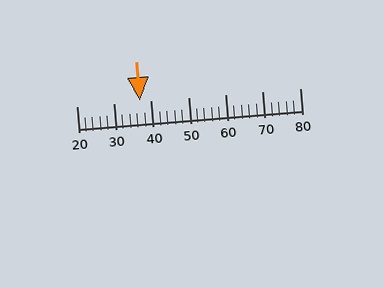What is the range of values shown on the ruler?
The ruler shows values from 20 to 80.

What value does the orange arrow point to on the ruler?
The orange arrow points to approximately 37.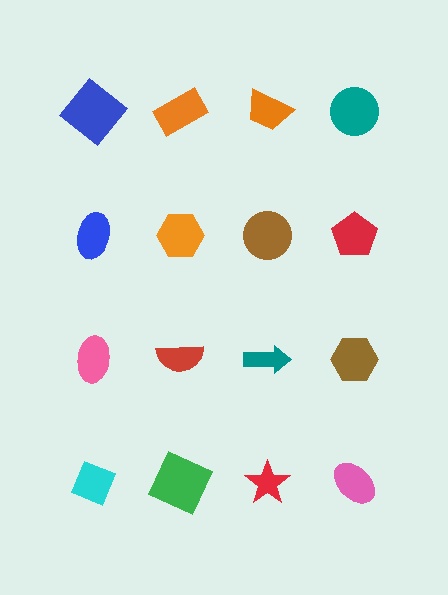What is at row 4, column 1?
A cyan diamond.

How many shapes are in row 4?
4 shapes.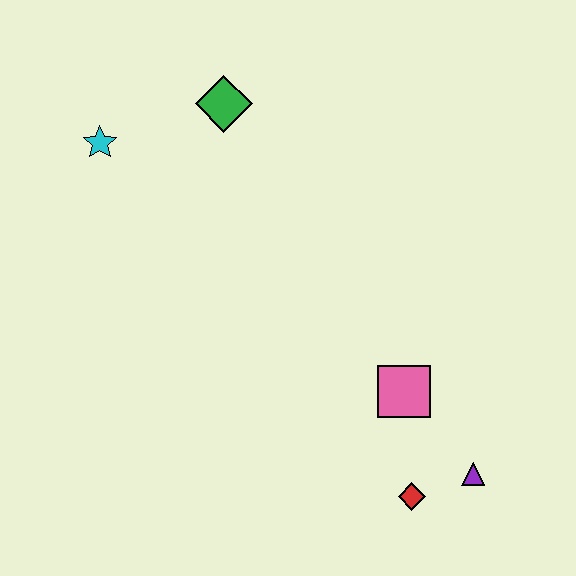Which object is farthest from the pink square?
The cyan star is farthest from the pink square.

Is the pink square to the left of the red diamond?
Yes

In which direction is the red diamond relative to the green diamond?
The red diamond is below the green diamond.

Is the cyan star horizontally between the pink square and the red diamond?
No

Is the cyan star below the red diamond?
No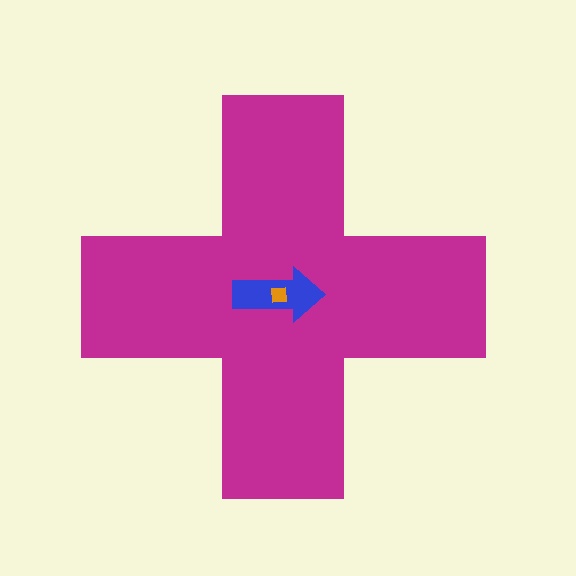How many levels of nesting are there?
3.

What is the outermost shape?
The magenta cross.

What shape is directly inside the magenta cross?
The blue arrow.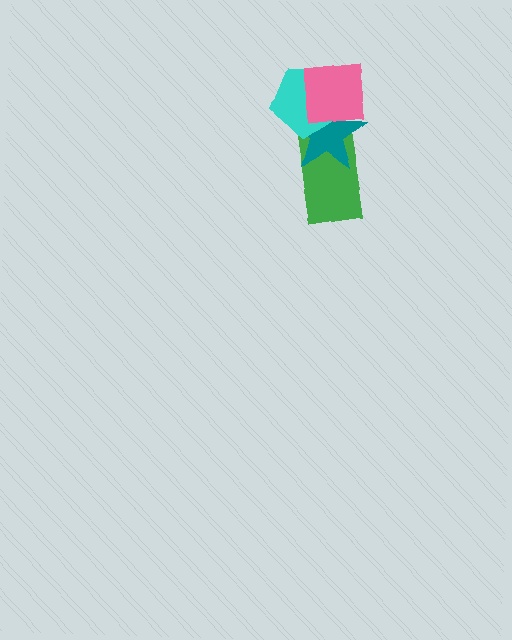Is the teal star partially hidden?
Yes, it is partially covered by another shape.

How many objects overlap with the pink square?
2 objects overlap with the pink square.